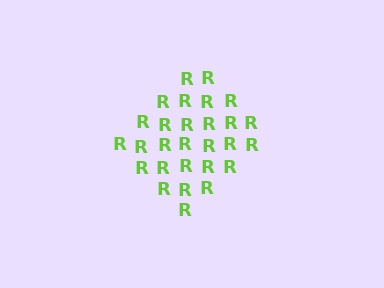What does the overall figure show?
The overall figure shows a diamond.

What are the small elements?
The small elements are letter R's.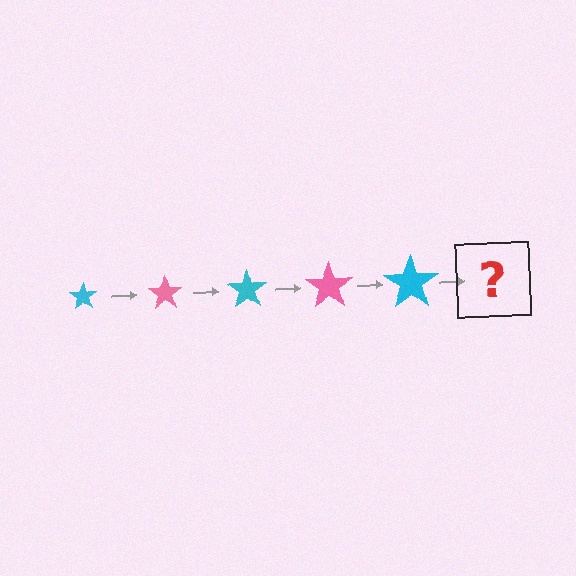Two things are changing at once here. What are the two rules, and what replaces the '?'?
The two rules are that the star grows larger each step and the color cycles through cyan and pink. The '?' should be a pink star, larger than the previous one.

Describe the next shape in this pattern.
It should be a pink star, larger than the previous one.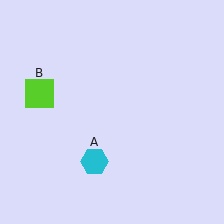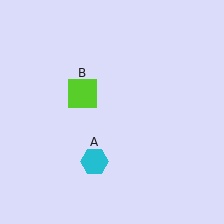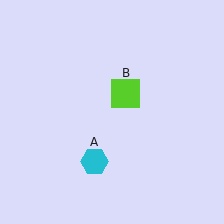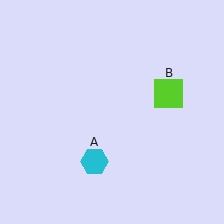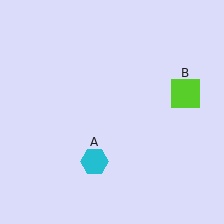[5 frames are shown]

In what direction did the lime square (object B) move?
The lime square (object B) moved right.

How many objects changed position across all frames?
1 object changed position: lime square (object B).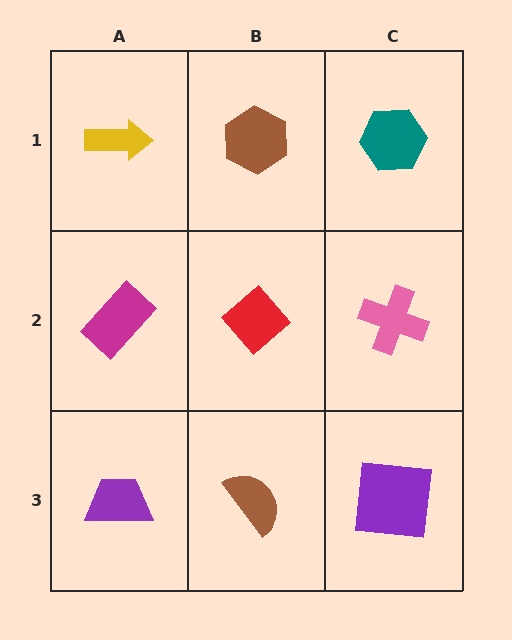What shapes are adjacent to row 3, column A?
A magenta rectangle (row 2, column A), a brown semicircle (row 3, column B).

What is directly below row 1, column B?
A red diamond.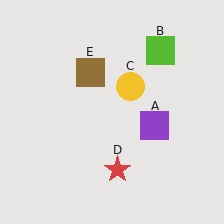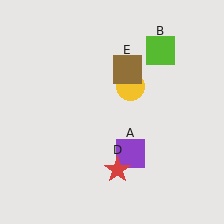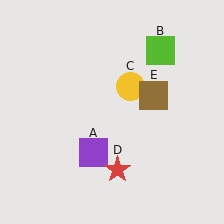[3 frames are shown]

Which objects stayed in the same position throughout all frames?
Lime square (object B) and yellow circle (object C) and red star (object D) remained stationary.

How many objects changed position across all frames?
2 objects changed position: purple square (object A), brown square (object E).